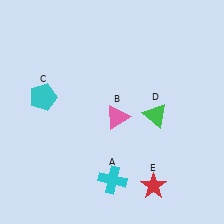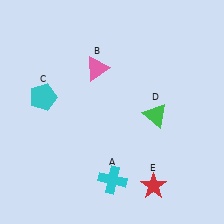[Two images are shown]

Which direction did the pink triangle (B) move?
The pink triangle (B) moved up.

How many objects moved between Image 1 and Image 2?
1 object moved between the two images.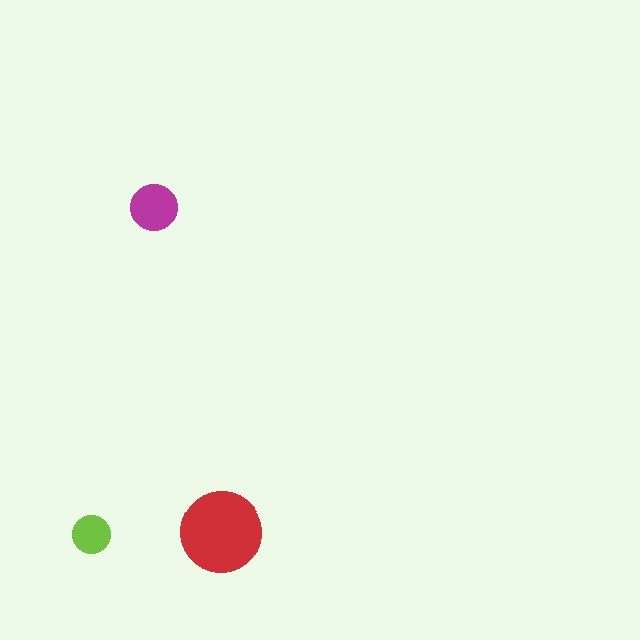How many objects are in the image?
There are 3 objects in the image.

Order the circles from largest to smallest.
the red one, the magenta one, the lime one.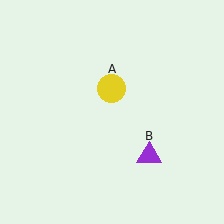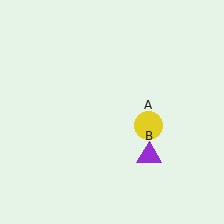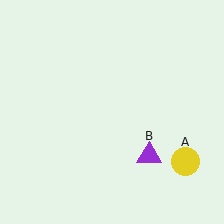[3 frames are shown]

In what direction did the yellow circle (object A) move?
The yellow circle (object A) moved down and to the right.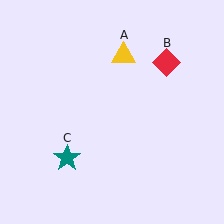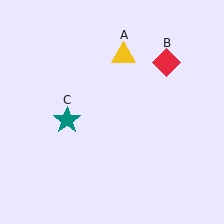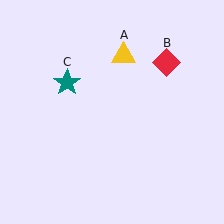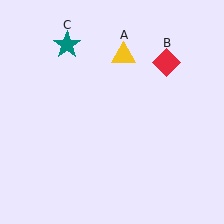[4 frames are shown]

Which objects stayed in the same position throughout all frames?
Yellow triangle (object A) and red diamond (object B) remained stationary.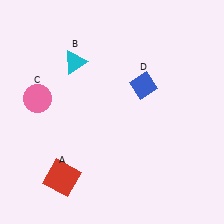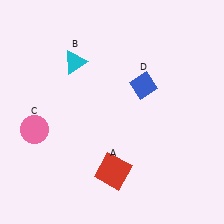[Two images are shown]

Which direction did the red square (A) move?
The red square (A) moved right.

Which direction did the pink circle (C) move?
The pink circle (C) moved down.